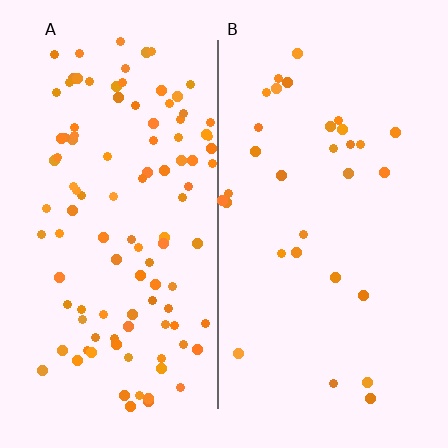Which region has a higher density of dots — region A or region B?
A (the left).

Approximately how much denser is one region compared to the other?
Approximately 3.5× — region A over region B.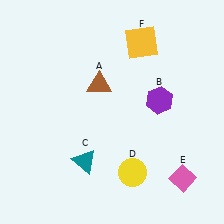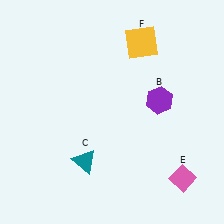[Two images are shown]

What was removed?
The yellow circle (D), the brown triangle (A) were removed in Image 2.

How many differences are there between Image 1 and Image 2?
There are 2 differences between the two images.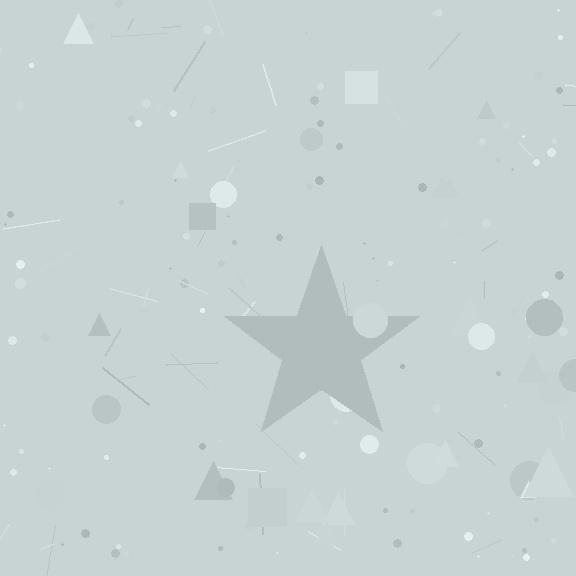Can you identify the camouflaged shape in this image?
The camouflaged shape is a star.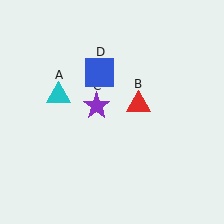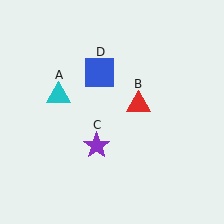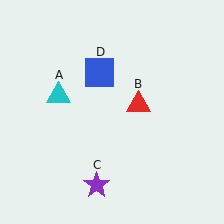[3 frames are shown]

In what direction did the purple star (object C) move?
The purple star (object C) moved down.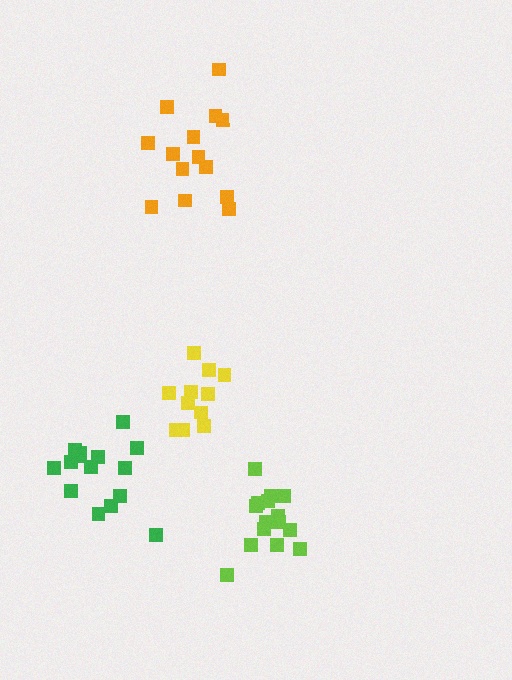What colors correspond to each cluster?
The clusters are colored: yellow, orange, lime, green.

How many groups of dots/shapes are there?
There are 4 groups.